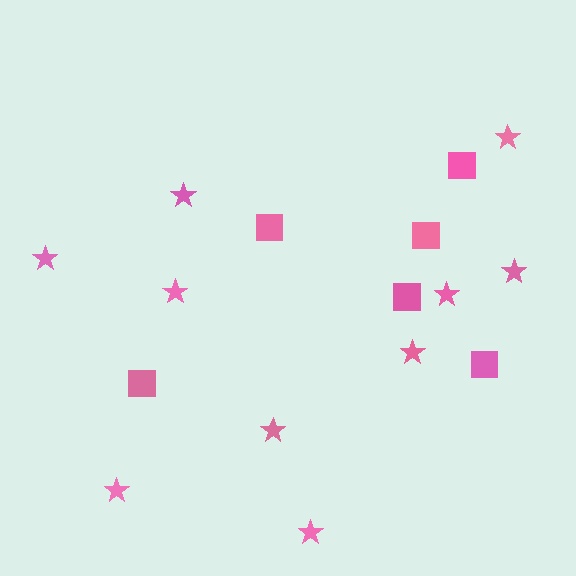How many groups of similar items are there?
There are 2 groups: one group of stars (10) and one group of squares (6).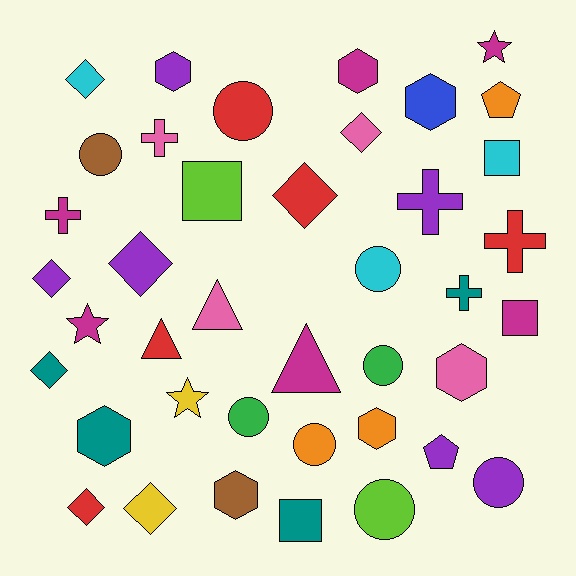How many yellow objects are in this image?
There are 2 yellow objects.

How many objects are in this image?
There are 40 objects.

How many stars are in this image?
There are 3 stars.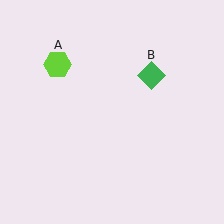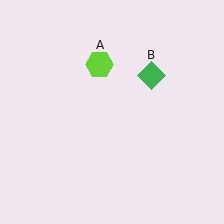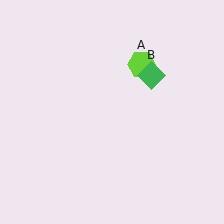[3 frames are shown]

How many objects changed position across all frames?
1 object changed position: lime hexagon (object A).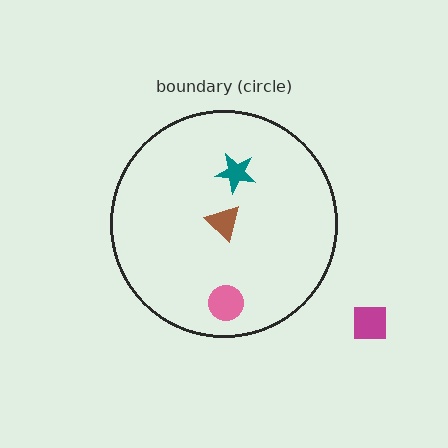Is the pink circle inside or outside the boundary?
Inside.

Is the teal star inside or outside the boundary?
Inside.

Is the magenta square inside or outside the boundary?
Outside.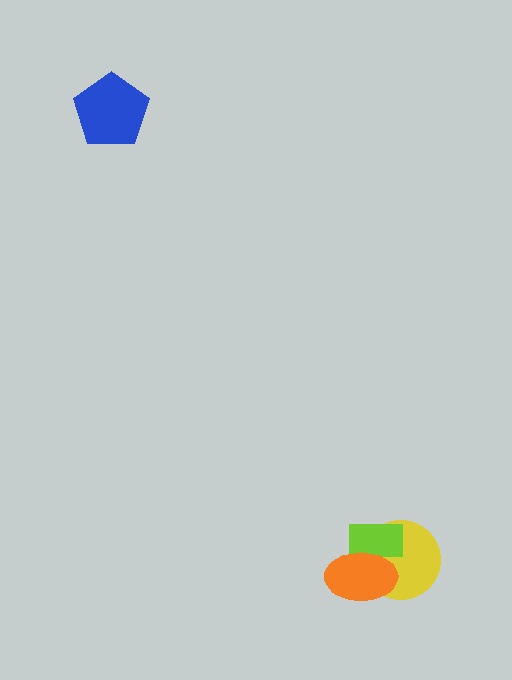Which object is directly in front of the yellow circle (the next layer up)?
The lime rectangle is directly in front of the yellow circle.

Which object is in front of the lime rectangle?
The orange ellipse is in front of the lime rectangle.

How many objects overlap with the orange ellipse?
2 objects overlap with the orange ellipse.